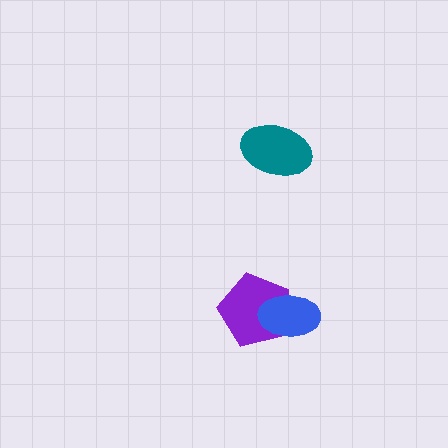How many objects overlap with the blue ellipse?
1 object overlaps with the blue ellipse.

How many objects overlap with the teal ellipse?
0 objects overlap with the teal ellipse.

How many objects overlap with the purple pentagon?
1 object overlaps with the purple pentagon.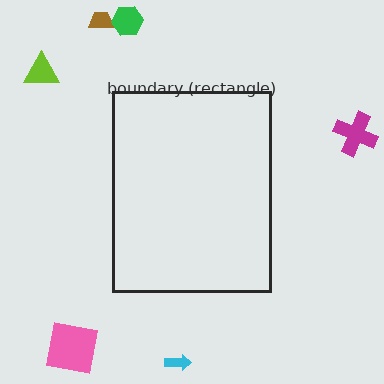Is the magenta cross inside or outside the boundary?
Outside.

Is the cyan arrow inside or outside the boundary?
Outside.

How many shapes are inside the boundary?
0 inside, 6 outside.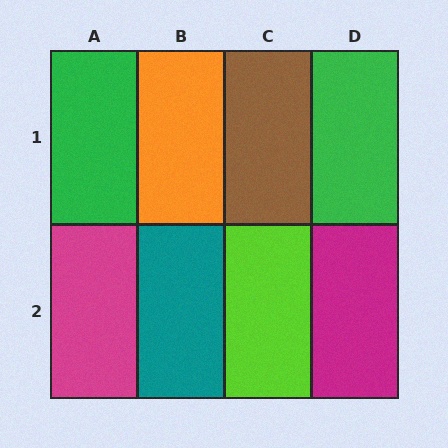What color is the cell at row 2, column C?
Lime.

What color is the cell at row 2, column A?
Magenta.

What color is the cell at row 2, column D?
Magenta.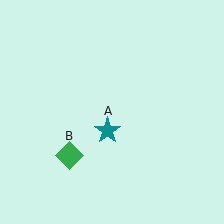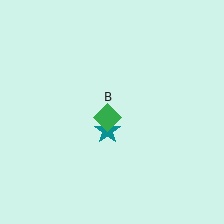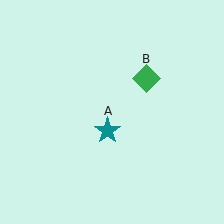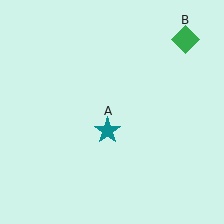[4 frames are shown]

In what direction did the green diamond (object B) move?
The green diamond (object B) moved up and to the right.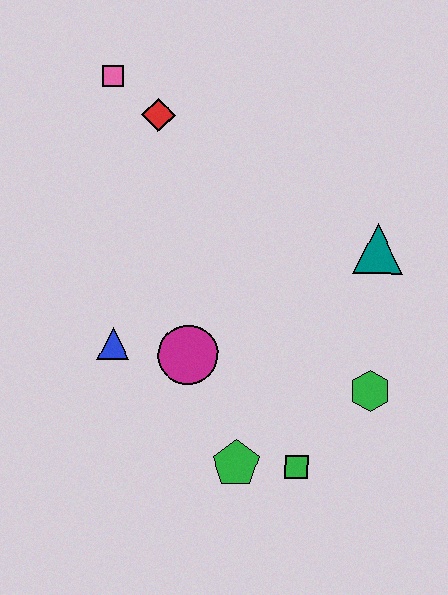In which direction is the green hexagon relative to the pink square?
The green hexagon is below the pink square.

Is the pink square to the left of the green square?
Yes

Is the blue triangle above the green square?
Yes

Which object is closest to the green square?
The green pentagon is closest to the green square.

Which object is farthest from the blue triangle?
The teal triangle is farthest from the blue triangle.